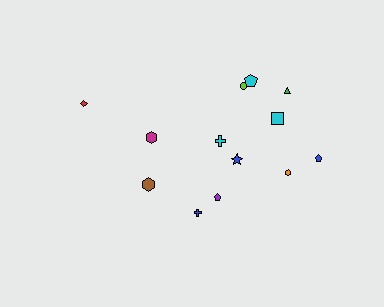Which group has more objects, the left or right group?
The right group.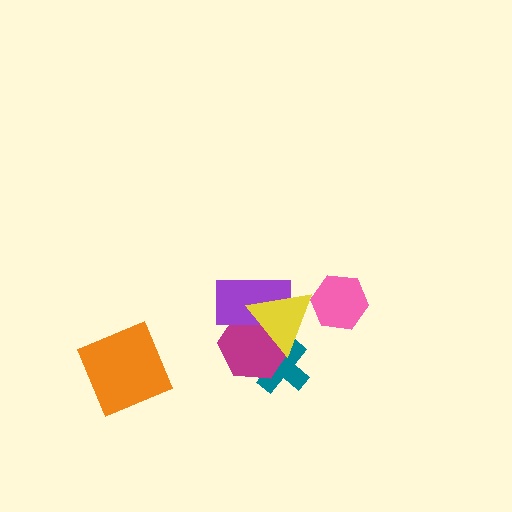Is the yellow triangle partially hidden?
Yes, it is partially covered by another shape.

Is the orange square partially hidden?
No, no other shape covers it.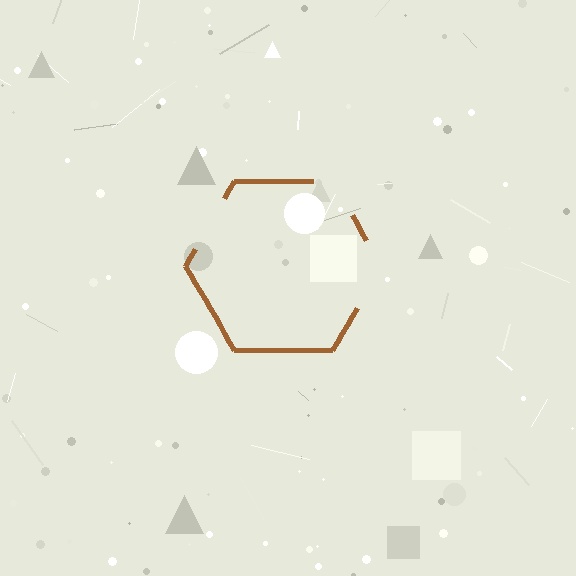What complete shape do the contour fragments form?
The contour fragments form a hexagon.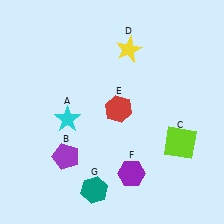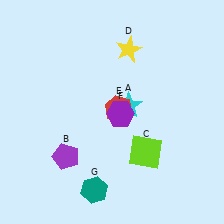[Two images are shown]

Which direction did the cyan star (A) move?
The cyan star (A) moved right.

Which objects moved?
The objects that moved are: the cyan star (A), the lime square (C), the purple hexagon (F).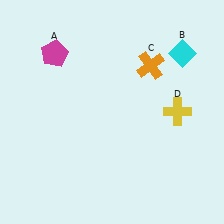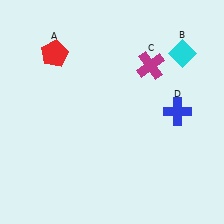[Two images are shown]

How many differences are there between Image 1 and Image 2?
There are 3 differences between the two images.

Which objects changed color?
A changed from magenta to red. C changed from orange to magenta. D changed from yellow to blue.